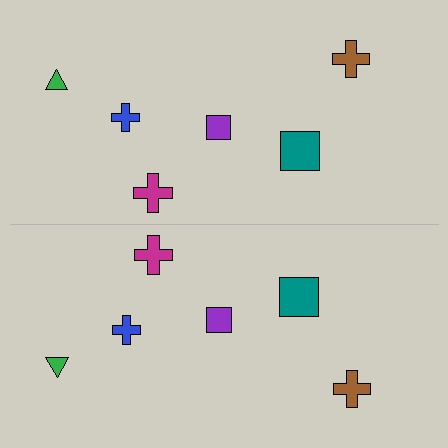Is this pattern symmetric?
Yes, this pattern has bilateral (reflection) symmetry.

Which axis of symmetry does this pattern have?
The pattern has a horizontal axis of symmetry running through the center of the image.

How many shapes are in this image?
There are 12 shapes in this image.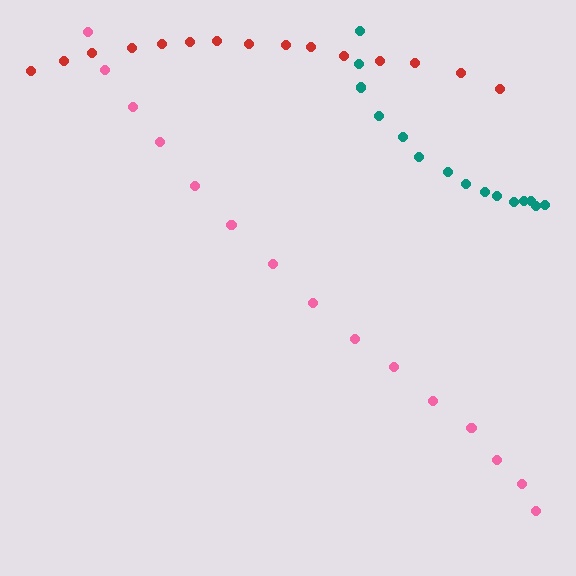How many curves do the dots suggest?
There are 3 distinct paths.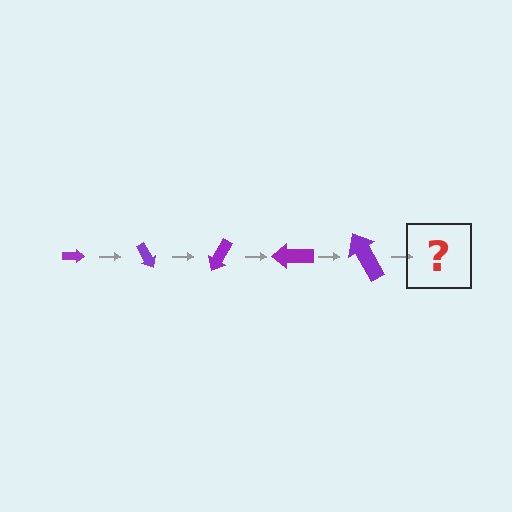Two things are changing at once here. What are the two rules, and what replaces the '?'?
The two rules are that the arrow grows larger each step and it rotates 60 degrees each step. The '?' should be an arrow, larger than the previous one and rotated 300 degrees from the start.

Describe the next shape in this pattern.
It should be an arrow, larger than the previous one and rotated 300 degrees from the start.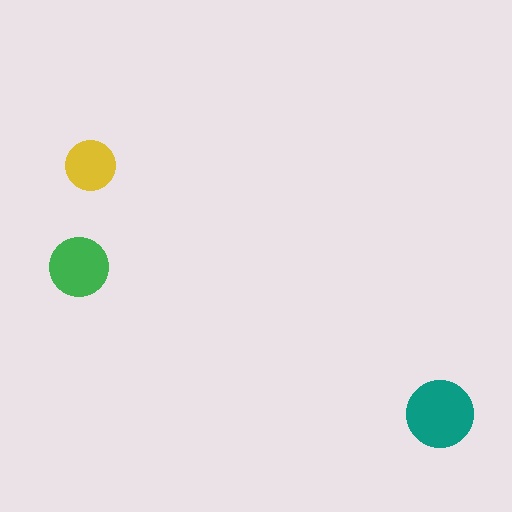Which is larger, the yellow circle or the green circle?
The green one.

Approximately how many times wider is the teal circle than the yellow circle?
About 1.5 times wider.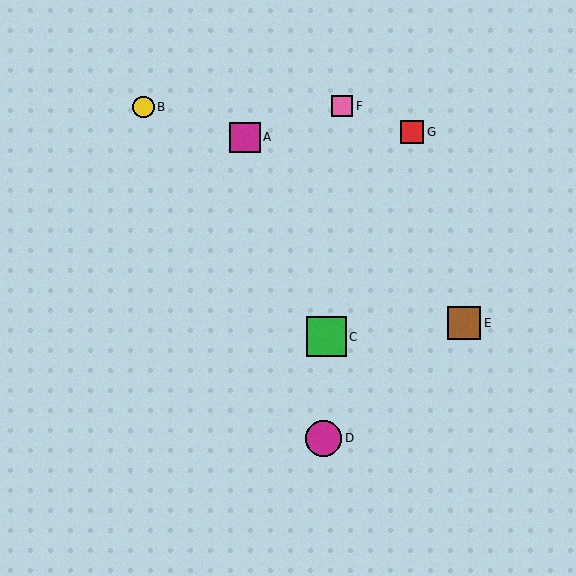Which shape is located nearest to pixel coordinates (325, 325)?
The green square (labeled C) at (326, 337) is nearest to that location.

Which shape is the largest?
The green square (labeled C) is the largest.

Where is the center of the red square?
The center of the red square is at (412, 132).